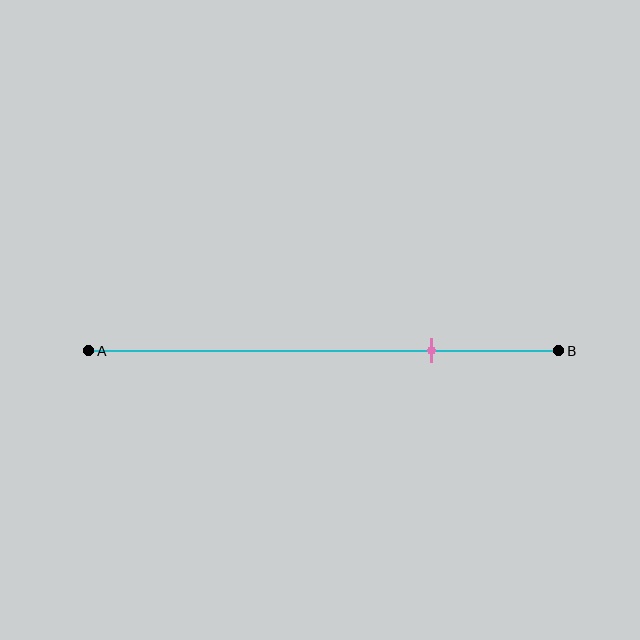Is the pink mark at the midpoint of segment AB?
No, the mark is at about 75% from A, not at the 50% midpoint.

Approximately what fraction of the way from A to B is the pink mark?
The pink mark is approximately 75% of the way from A to B.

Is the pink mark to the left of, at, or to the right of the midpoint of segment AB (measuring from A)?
The pink mark is to the right of the midpoint of segment AB.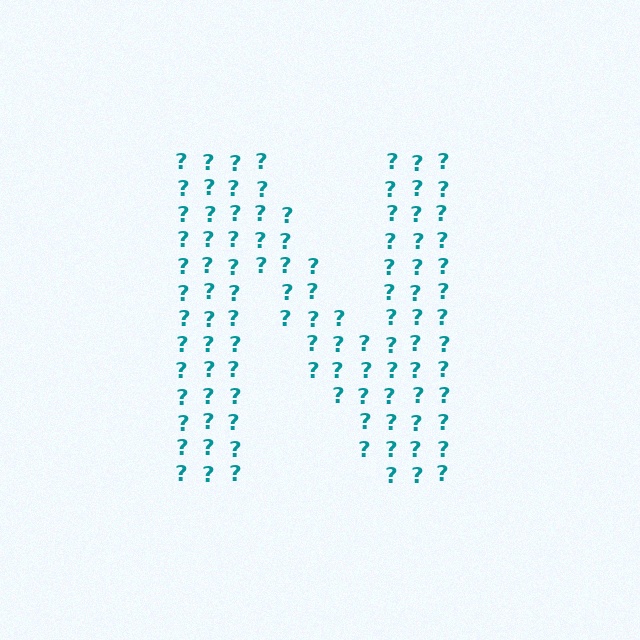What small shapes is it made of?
It is made of small question marks.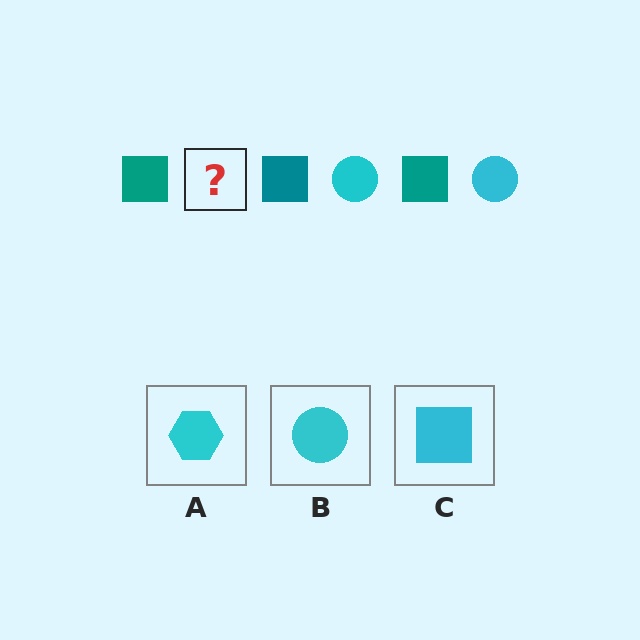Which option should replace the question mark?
Option B.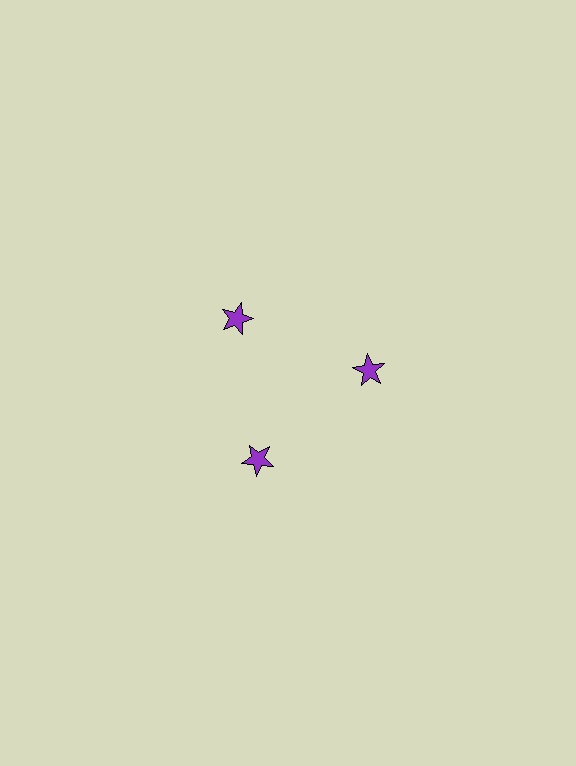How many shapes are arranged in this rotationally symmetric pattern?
There are 3 shapes, arranged in 3 groups of 1.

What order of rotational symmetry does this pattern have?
This pattern has 3-fold rotational symmetry.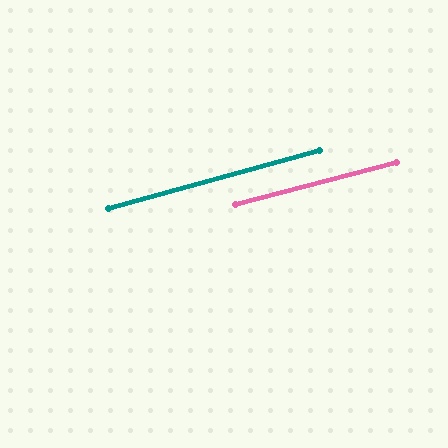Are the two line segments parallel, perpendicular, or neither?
Parallel — their directions differ by only 0.9°.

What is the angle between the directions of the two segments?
Approximately 1 degree.